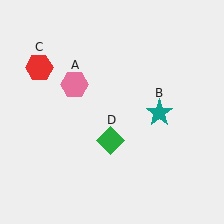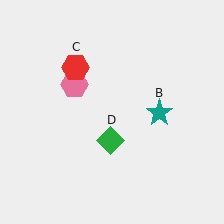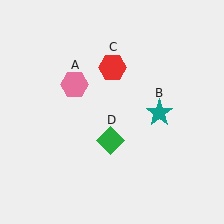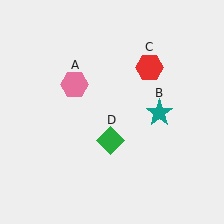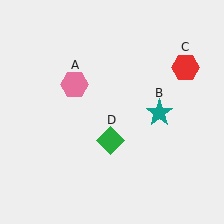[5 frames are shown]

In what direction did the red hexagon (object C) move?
The red hexagon (object C) moved right.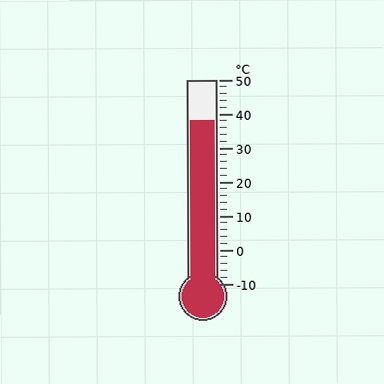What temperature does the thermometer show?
The thermometer shows approximately 38°C.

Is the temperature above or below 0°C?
The temperature is above 0°C.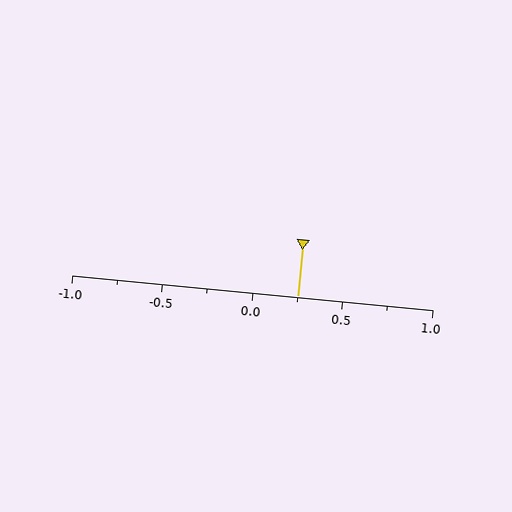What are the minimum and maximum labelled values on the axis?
The axis runs from -1.0 to 1.0.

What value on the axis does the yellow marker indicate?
The marker indicates approximately 0.25.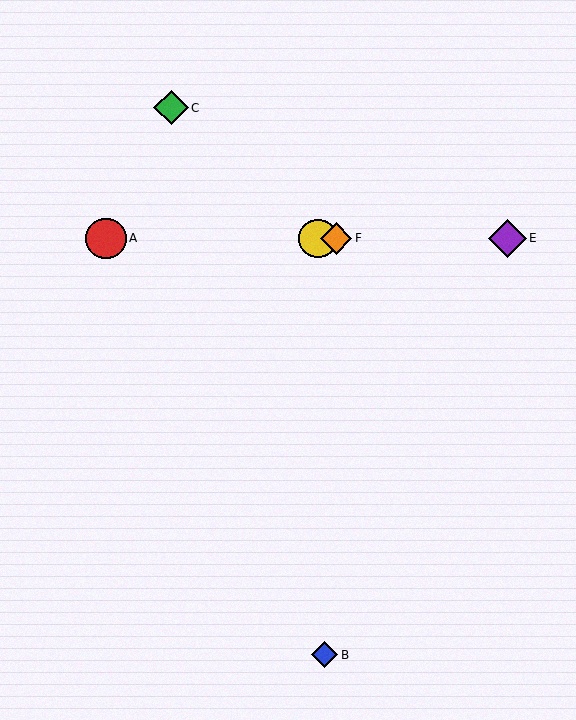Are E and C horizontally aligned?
No, E is at y≈238 and C is at y≈108.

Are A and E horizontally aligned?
Yes, both are at y≈238.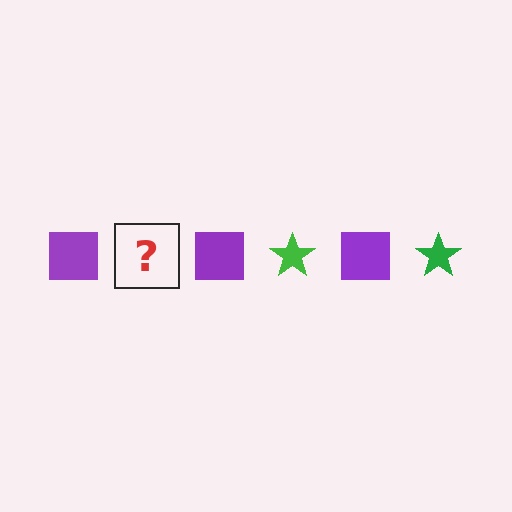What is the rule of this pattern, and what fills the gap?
The rule is that the pattern alternates between purple square and green star. The gap should be filled with a green star.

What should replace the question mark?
The question mark should be replaced with a green star.